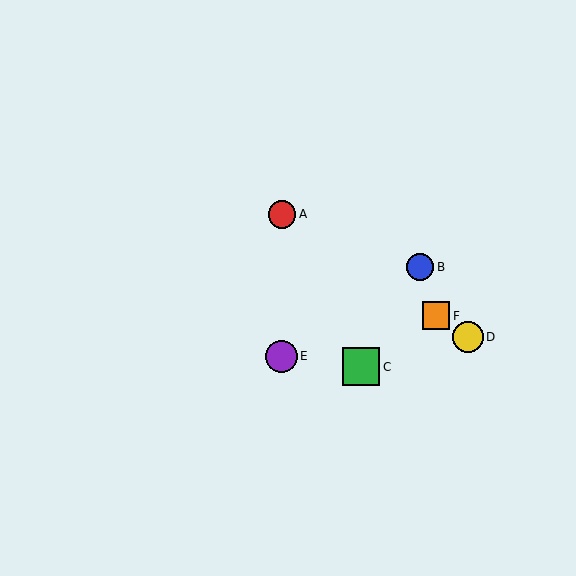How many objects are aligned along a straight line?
3 objects (A, D, F) are aligned along a straight line.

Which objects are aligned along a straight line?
Objects A, D, F are aligned along a straight line.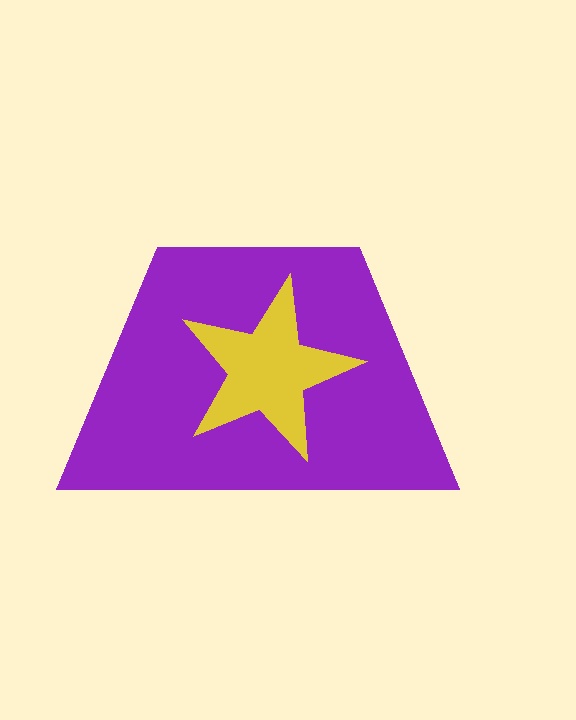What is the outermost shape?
The purple trapezoid.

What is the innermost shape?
The yellow star.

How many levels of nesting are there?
2.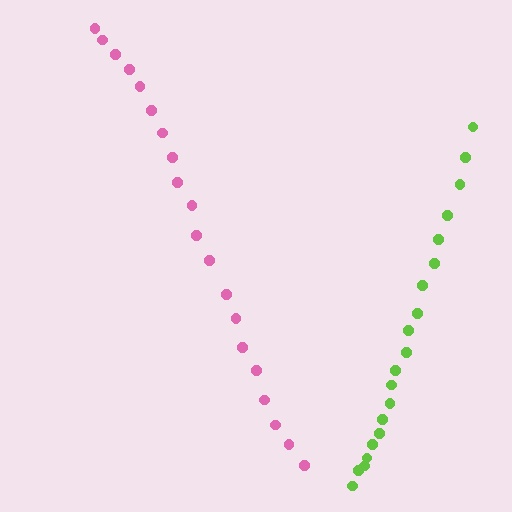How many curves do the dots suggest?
There are 2 distinct paths.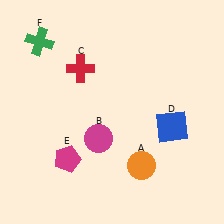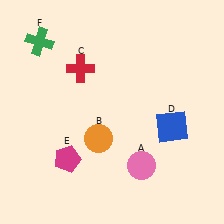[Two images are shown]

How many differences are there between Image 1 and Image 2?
There are 2 differences between the two images.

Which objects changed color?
A changed from orange to pink. B changed from magenta to orange.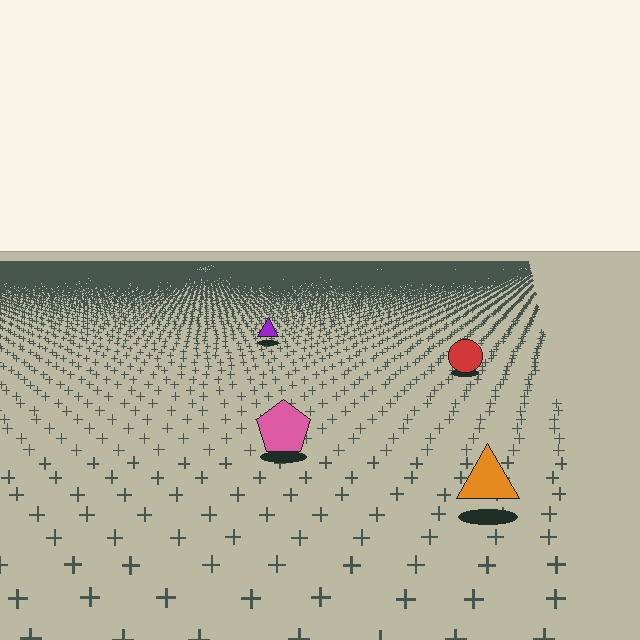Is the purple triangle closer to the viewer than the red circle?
No. The red circle is closer — you can tell from the texture gradient: the ground texture is coarser near it.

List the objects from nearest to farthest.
From nearest to farthest: the orange triangle, the pink pentagon, the red circle, the purple triangle.